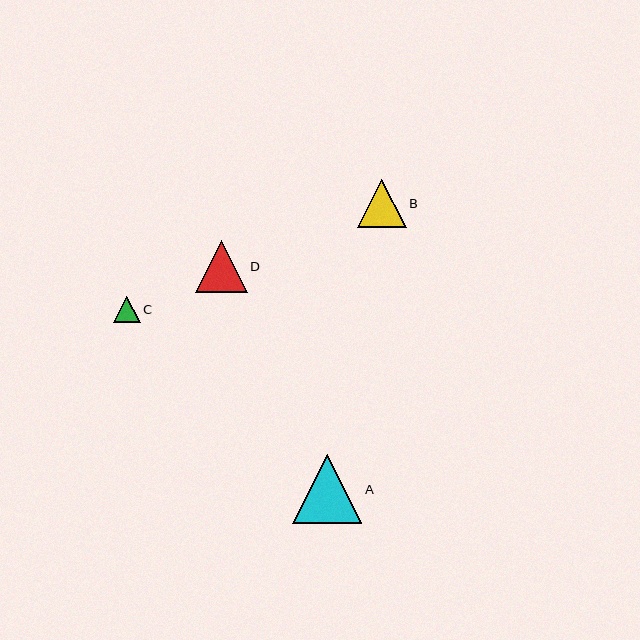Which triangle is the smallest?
Triangle C is the smallest with a size of approximately 26 pixels.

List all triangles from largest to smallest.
From largest to smallest: A, D, B, C.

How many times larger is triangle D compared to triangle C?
Triangle D is approximately 2.0 times the size of triangle C.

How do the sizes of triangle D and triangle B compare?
Triangle D and triangle B are approximately the same size.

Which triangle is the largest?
Triangle A is the largest with a size of approximately 69 pixels.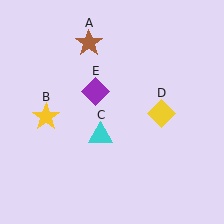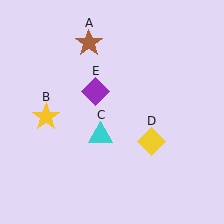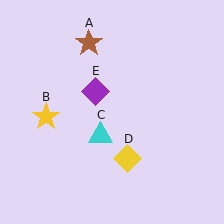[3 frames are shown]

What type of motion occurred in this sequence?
The yellow diamond (object D) rotated clockwise around the center of the scene.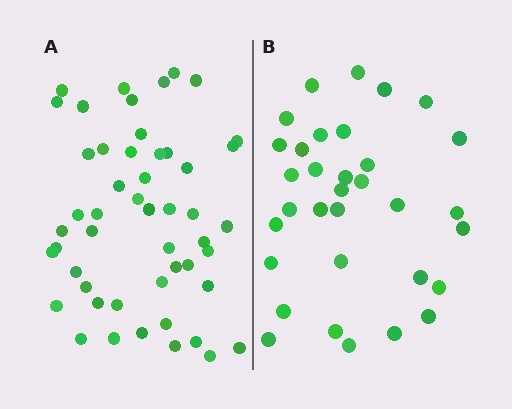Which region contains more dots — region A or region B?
Region A (the left region) has more dots.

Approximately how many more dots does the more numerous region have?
Region A has approximately 15 more dots than region B.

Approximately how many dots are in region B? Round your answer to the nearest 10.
About 30 dots. (The exact count is 33, which rounds to 30.)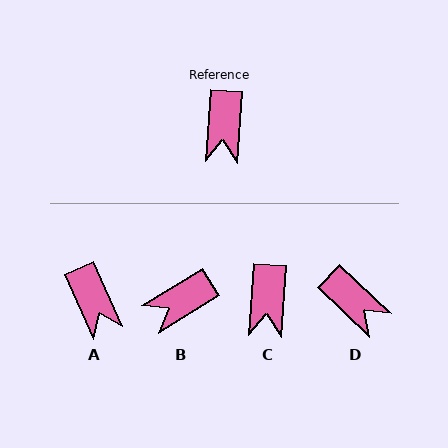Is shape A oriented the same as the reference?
No, it is off by about 28 degrees.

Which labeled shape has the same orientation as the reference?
C.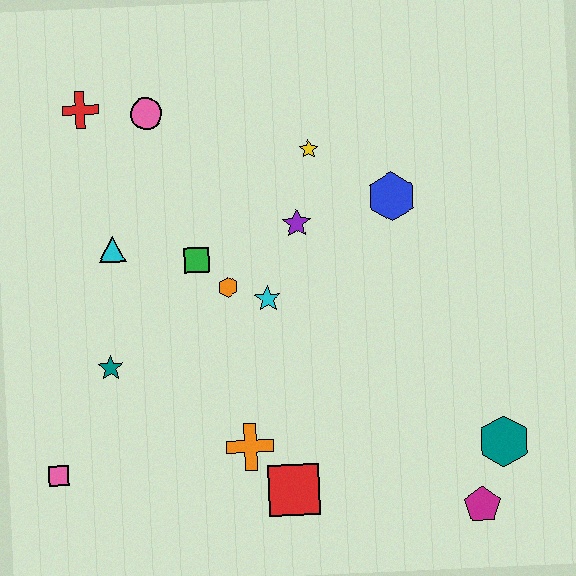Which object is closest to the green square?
The orange hexagon is closest to the green square.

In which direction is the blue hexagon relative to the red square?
The blue hexagon is above the red square.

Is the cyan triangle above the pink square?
Yes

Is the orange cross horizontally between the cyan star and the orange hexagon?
Yes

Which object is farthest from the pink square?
The teal hexagon is farthest from the pink square.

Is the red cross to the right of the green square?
No